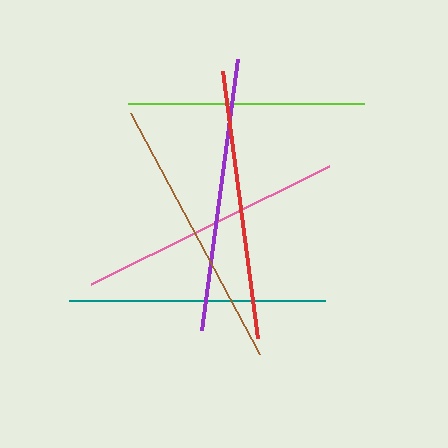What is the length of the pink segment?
The pink segment is approximately 266 pixels long.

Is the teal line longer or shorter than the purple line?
The purple line is longer than the teal line.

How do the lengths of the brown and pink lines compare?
The brown and pink lines are approximately the same length.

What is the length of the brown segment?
The brown segment is approximately 273 pixels long.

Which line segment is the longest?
The brown line is the longest at approximately 273 pixels.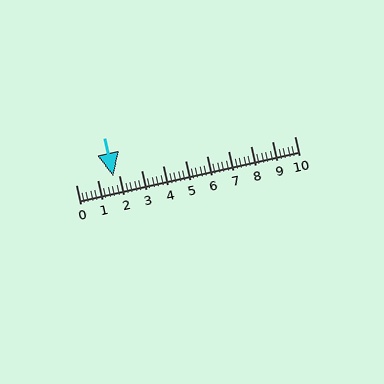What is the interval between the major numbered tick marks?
The major tick marks are spaced 1 units apart.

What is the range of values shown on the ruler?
The ruler shows values from 0 to 10.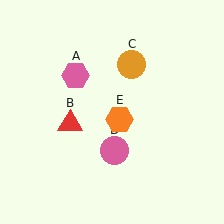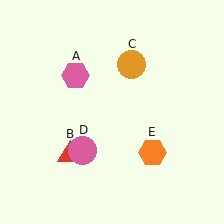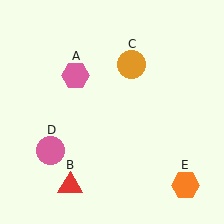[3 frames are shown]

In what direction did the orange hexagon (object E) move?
The orange hexagon (object E) moved down and to the right.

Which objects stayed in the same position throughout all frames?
Pink hexagon (object A) and orange circle (object C) remained stationary.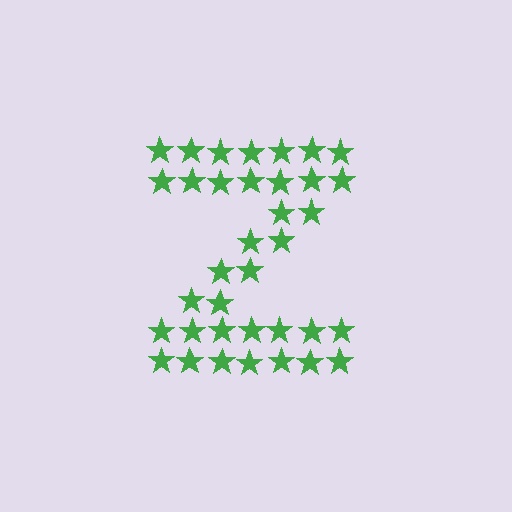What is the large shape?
The large shape is the letter Z.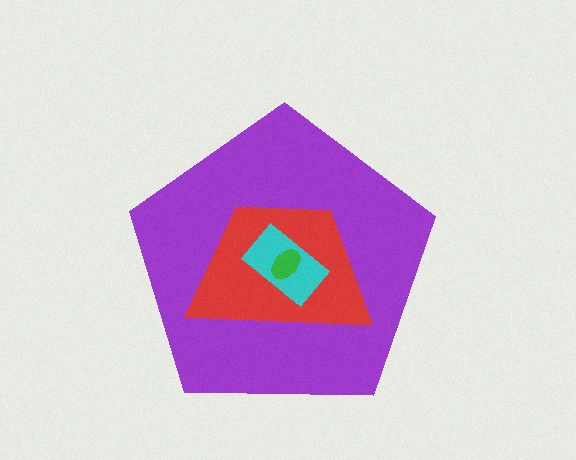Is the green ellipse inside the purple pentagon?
Yes.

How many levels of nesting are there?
4.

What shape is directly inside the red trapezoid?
The cyan rectangle.